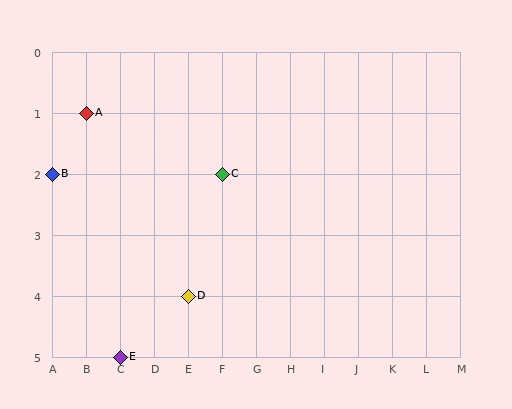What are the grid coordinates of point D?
Point D is at grid coordinates (E, 4).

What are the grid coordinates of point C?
Point C is at grid coordinates (F, 2).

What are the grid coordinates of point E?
Point E is at grid coordinates (C, 5).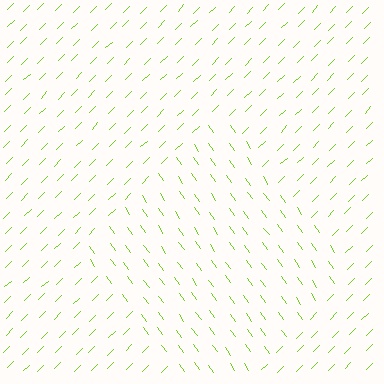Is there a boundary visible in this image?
Yes, there is a texture boundary formed by a change in line orientation.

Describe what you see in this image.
The image is filled with small lime line segments. A diamond region in the image has lines oriented differently from the surrounding lines, creating a visible texture boundary.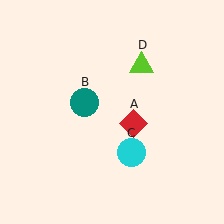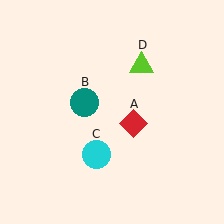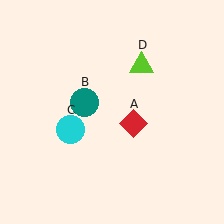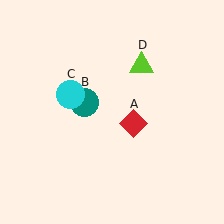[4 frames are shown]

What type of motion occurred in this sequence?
The cyan circle (object C) rotated clockwise around the center of the scene.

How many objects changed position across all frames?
1 object changed position: cyan circle (object C).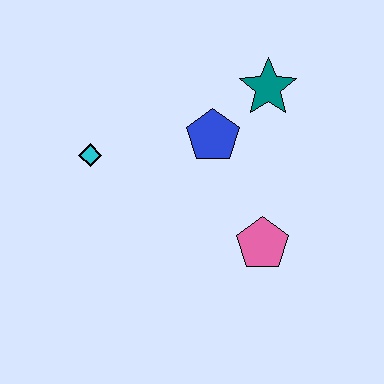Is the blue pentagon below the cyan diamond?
No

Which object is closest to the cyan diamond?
The blue pentagon is closest to the cyan diamond.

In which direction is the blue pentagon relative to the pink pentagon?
The blue pentagon is above the pink pentagon.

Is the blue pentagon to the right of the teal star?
No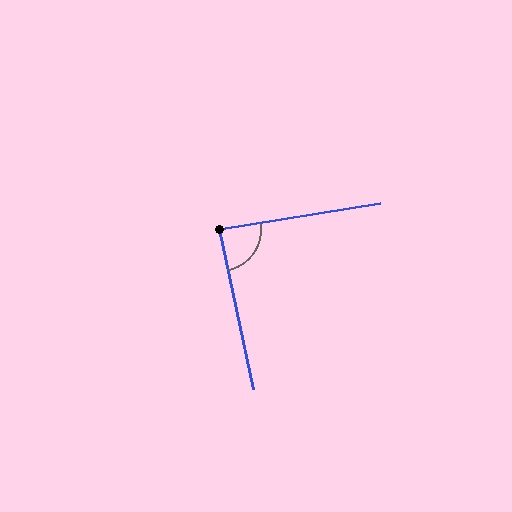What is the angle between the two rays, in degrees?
Approximately 87 degrees.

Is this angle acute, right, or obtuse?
It is approximately a right angle.